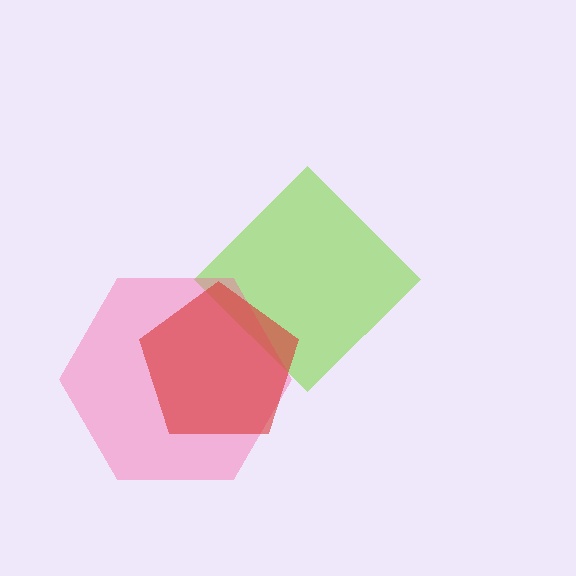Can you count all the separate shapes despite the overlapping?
Yes, there are 3 separate shapes.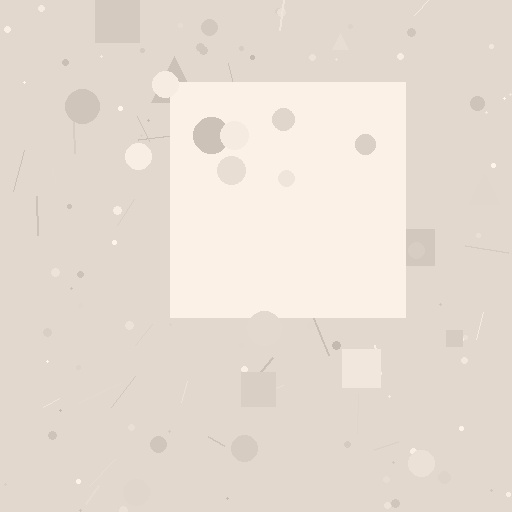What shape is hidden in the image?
A square is hidden in the image.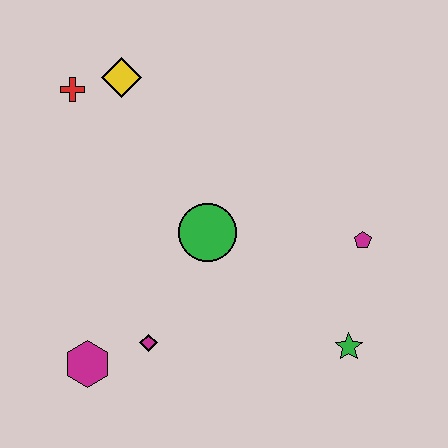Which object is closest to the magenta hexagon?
The magenta diamond is closest to the magenta hexagon.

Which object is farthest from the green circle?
The red cross is farthest from the green circle.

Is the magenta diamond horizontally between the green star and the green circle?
No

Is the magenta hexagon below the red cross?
Yes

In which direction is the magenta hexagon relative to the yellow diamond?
The magenta hexagon is below the yellow diamond.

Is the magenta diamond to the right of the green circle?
No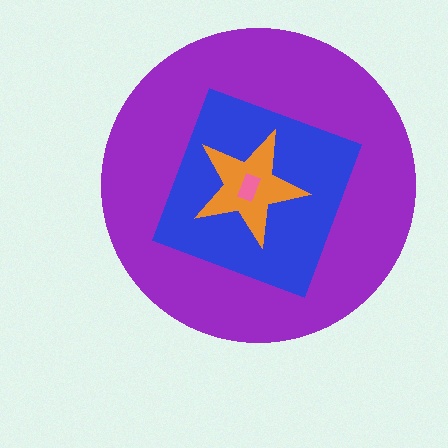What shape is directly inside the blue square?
The orange star.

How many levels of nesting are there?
4.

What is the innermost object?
The pink rectangle.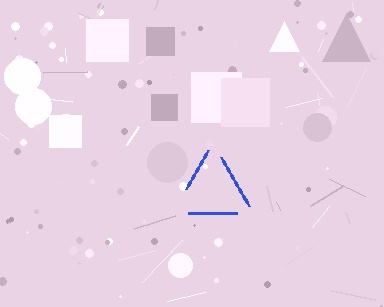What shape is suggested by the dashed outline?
The dashed outline suggests a triangle.